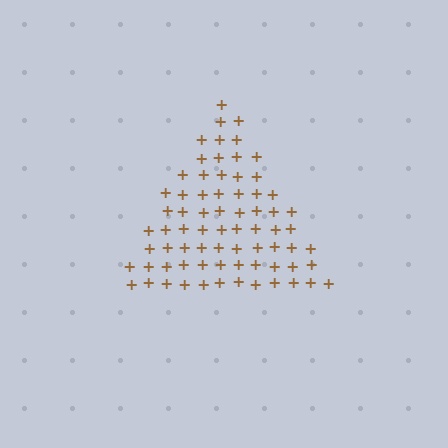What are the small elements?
The small elements are plus signs.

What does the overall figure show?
The overall figure shows a triangle.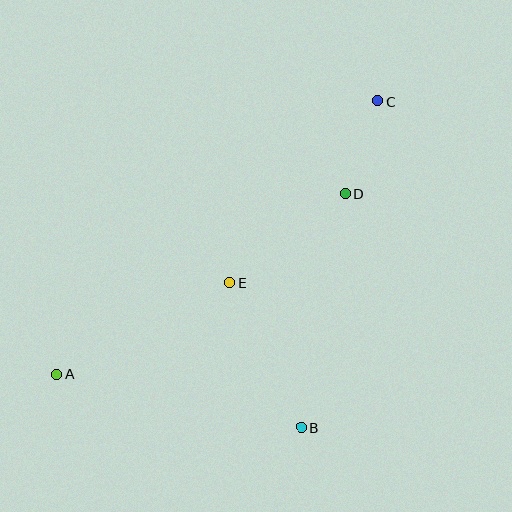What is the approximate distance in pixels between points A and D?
The distance between A and D is approximately 340 pixels.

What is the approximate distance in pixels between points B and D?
The distance between B and D is approximately 238 pixels.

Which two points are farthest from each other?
Points A and C are farthest from each other.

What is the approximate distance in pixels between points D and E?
The distance between D and E is approximately 145 pixels.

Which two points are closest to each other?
Points C and D are closest to each other.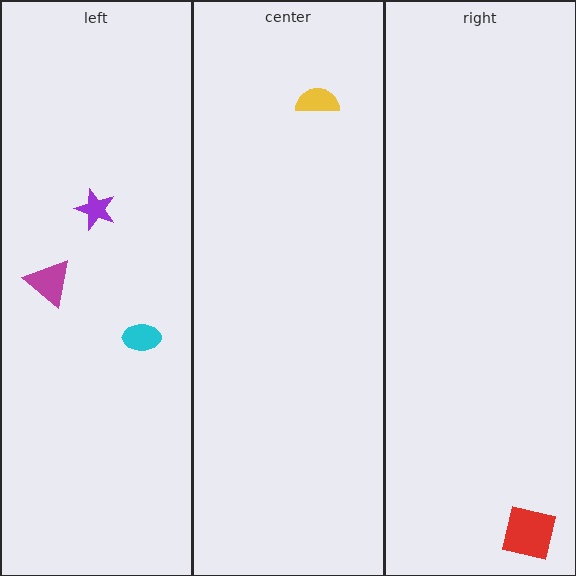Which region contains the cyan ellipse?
The left region.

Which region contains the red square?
The right region.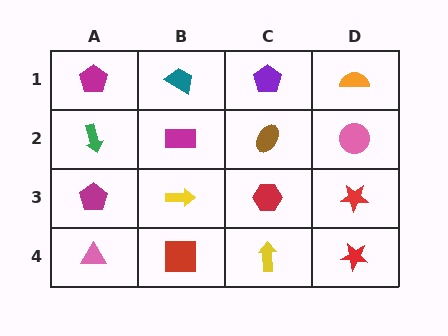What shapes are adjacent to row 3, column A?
A green arrow (row 2, column A), a pink triangle (row 4, column A), a yellow arrow (row 3, column B).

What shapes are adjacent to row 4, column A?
A magenta pentagon (row 3, column A), a red square (row 4, column B).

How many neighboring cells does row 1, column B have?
3.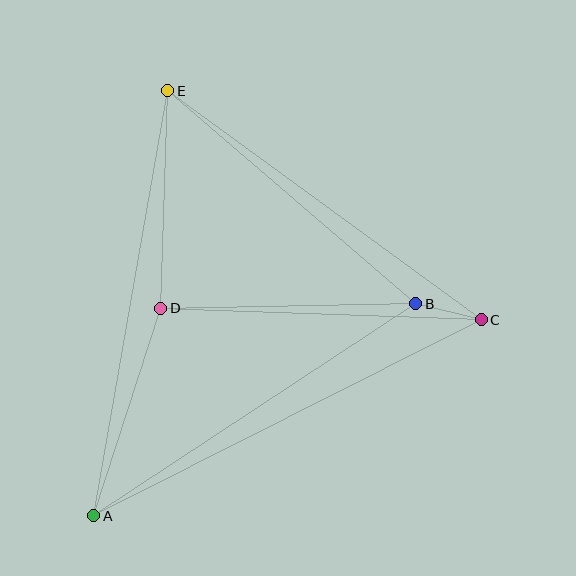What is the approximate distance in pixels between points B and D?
The distance between B and D is approximately 255 pixels.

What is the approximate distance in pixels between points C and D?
The distance between C and D is approximately 321 pixels.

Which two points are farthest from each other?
Points A and C are farthest from each other.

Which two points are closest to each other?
Points B and C are closest to each other.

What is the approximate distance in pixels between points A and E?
The distance between A and E is approximately 432 pixels.